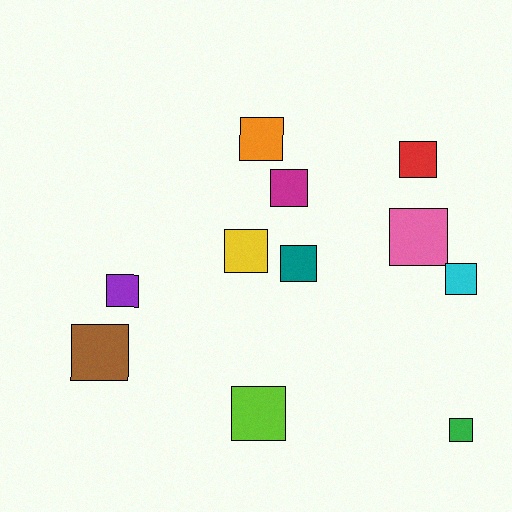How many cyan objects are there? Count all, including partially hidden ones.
There is 1 cyan object.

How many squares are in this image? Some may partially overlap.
There are 11 squares.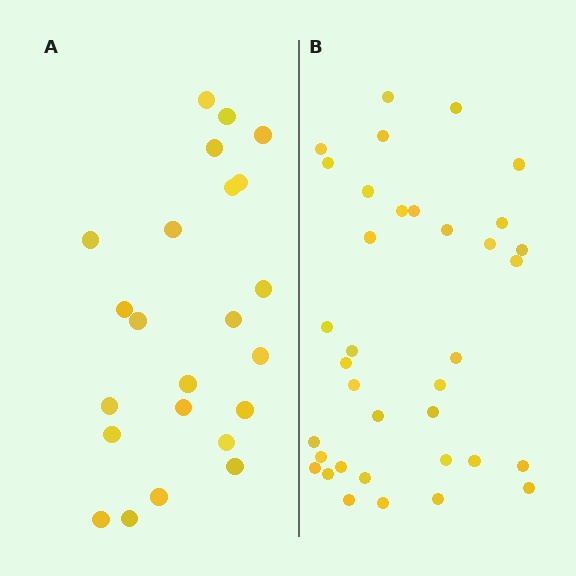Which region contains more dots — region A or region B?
Region B (the right region) has more dots.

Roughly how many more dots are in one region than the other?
Region B has approximately 15 more dots than region A.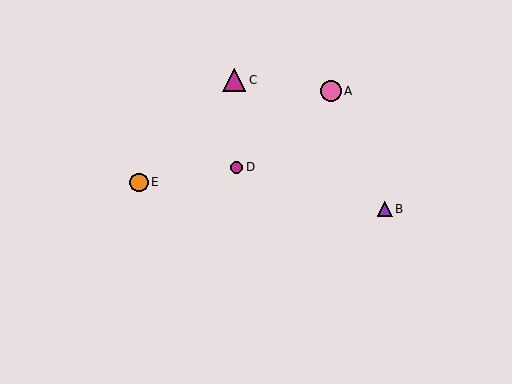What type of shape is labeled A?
Shape A is a pink circle.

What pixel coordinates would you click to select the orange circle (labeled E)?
Click at (139, 183) to select the orange circle E.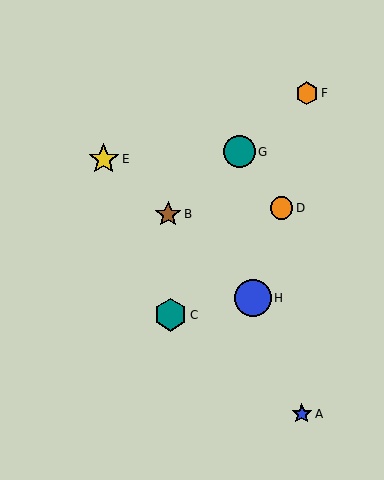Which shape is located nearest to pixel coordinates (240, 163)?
The teal circle (labeled G) at (239, 152) is nearest to that location.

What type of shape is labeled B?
Shape B is a brown star.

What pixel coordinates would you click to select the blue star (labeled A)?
Click at (302, 414) to select the blue star A.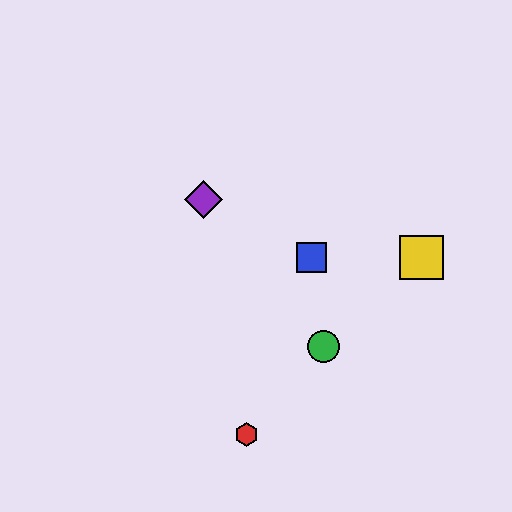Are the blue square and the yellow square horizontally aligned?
Yes, both are at y≈258.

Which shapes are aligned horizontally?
The blue square, the yellow square are aligned horizontally.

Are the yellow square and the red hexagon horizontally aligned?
No, the yellow square is at y≈258 and the red hexagon is at y≈435.